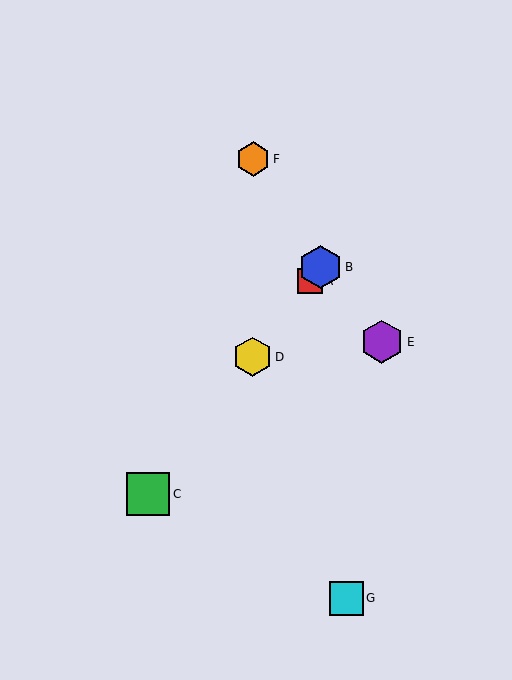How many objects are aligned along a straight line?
4 objects (A, B, C, D) are aligned along a straight line.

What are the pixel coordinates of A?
Object A is at (310, 281).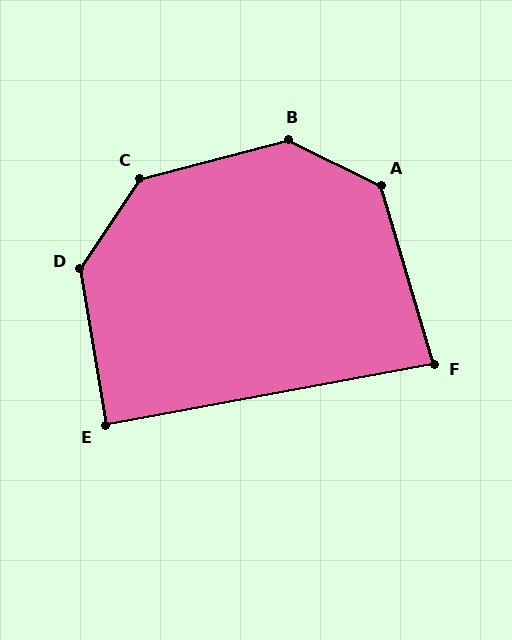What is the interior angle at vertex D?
Approximately 137 degrees (obtuse).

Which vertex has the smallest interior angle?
F, at approximately 84 degrees.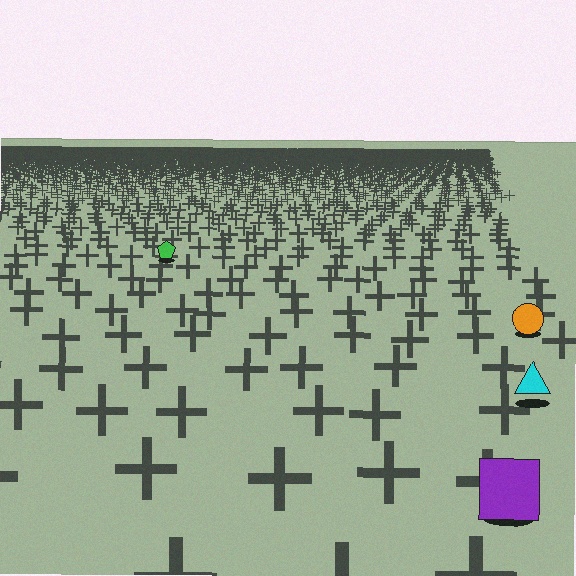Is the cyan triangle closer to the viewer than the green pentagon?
Yes. The cyan triangle is closer — you can tell from the texture gradient: the ground texture is coarser near it.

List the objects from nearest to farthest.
From nearest to farthest: the purple square, the cyan triangle, the orange circle, the green pentagon.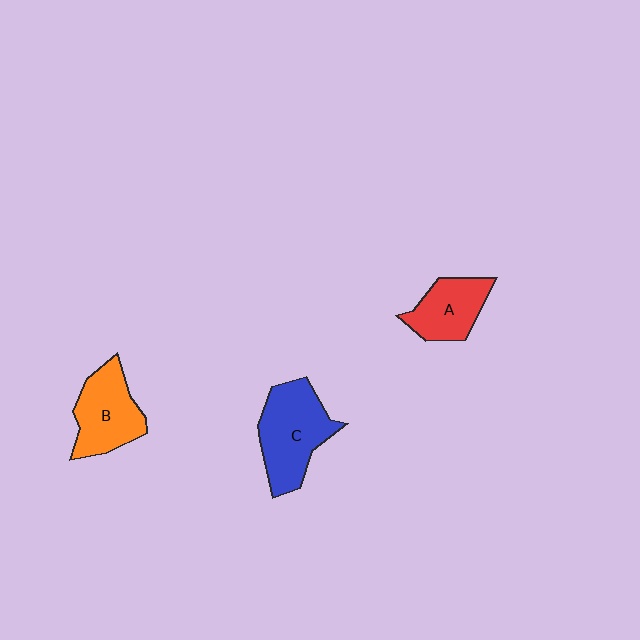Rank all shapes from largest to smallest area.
From largest to smallest: C (blue), B (orange), A (red).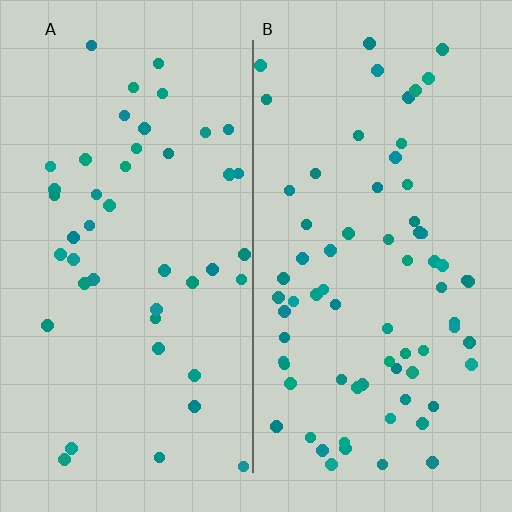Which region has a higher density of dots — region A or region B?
B (the right).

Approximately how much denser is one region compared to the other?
Approximately 1.6× — region B over region A.